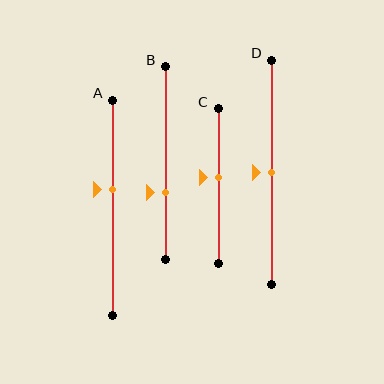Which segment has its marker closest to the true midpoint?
Segment D has its marker closest to the true midpoint.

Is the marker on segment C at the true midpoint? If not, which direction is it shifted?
No, the marker on segment C is shifted upward by about 6% of the segment length.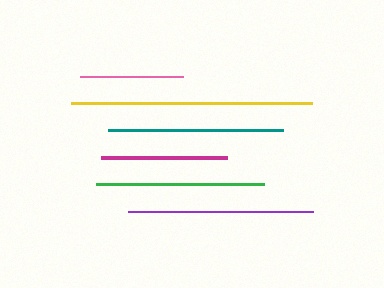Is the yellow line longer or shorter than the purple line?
The yellow line is longer than the purple line.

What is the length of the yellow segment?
The yellow segment is approximately 242 pixels long.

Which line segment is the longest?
The yellow line is the longest at approximately 242 pixels.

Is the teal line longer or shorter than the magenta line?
The teal line is longer than the magenta line.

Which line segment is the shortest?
The pink line is the shortest at approximately 103 pixels.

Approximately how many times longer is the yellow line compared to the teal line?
The yellow line is approximately 1.4 times the length of the teal line.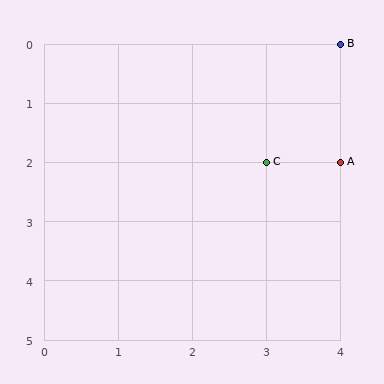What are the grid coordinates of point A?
Point A is at grid coordinates (4, 2).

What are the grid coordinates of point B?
Point B is at grid coordinates (4, 0).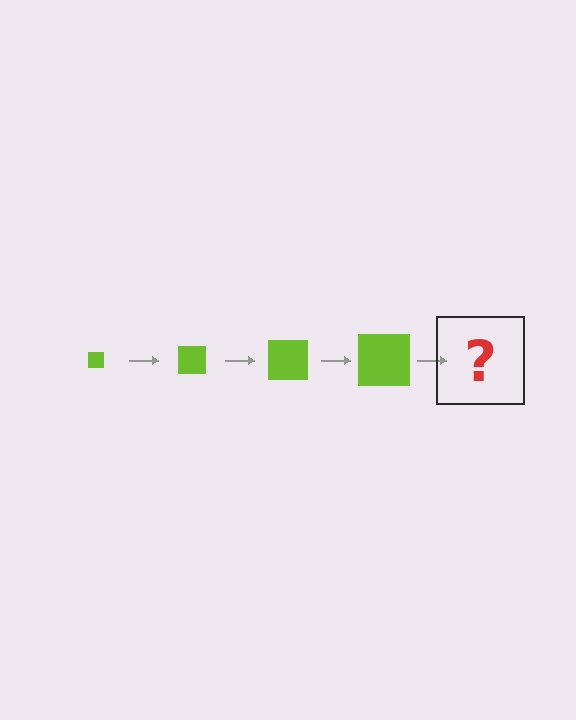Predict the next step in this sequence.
The next step is a lime square, larger than the previous one.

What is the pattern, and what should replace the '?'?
The pattern is that the square gets progressively larger each step. The '?' should be a lime square, larger than the previous one.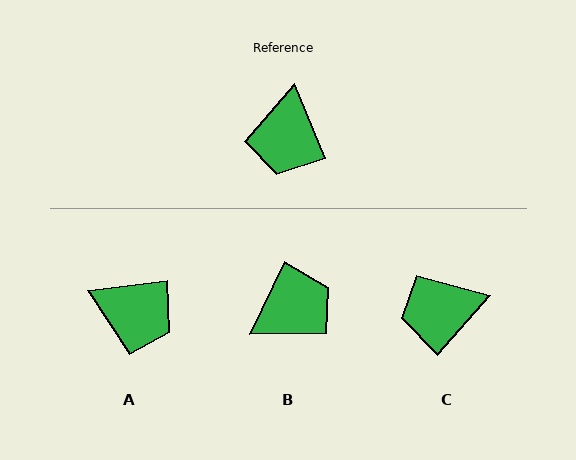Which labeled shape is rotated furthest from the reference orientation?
B, about 132 degrees away.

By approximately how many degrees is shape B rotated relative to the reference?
Approximately 132 degrees counter-clockwise.